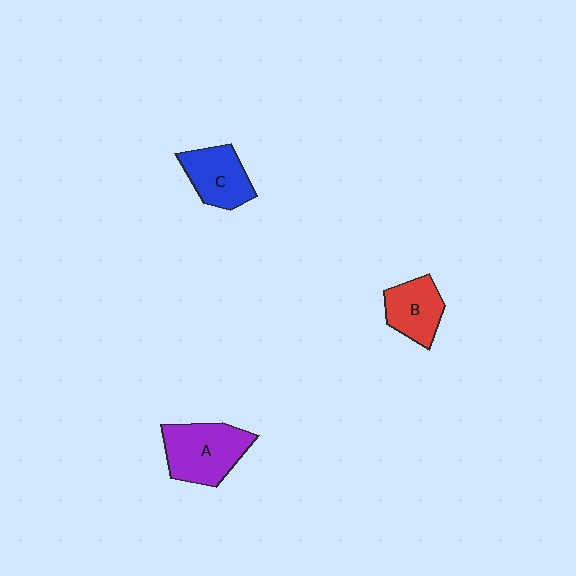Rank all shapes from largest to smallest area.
From largest to smallest: A (purple), C (blue), B (red).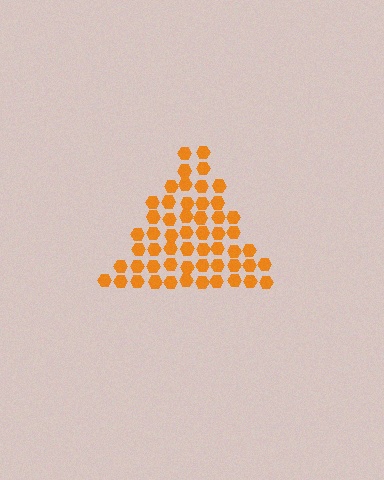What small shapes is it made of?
It is made of small hexagons.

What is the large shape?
The large shape is a triangle.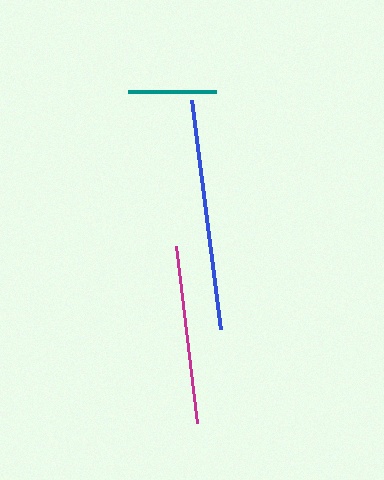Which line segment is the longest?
The blue line is the longest at approximately 230 pixels.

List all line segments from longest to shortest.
From longest to shortest: blue, magenta, teal.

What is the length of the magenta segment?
The magenta segment is approximately 178 pixels long.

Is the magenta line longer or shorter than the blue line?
The blue line is longer than the magenta line.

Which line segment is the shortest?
The teal line is the shortest at approximately 88 pixels.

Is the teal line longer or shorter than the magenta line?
The magenta line is longer than the teal line.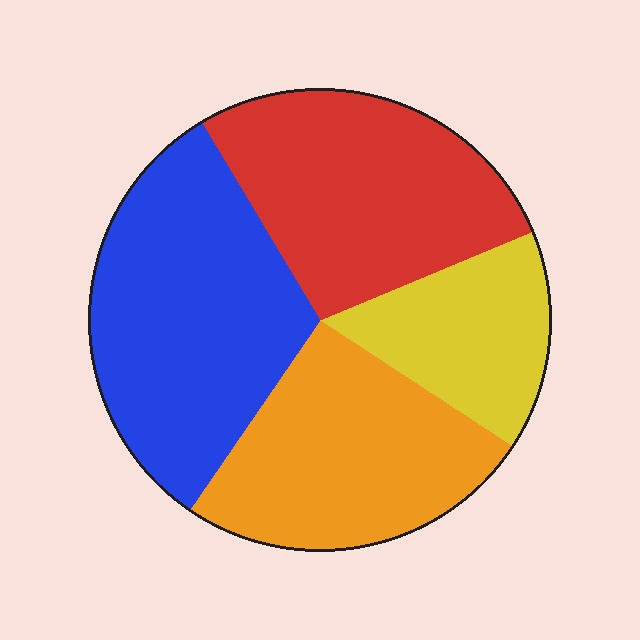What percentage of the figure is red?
Red takes up between a quarter and a half of the figure.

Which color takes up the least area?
Yellow, at roughly 15%.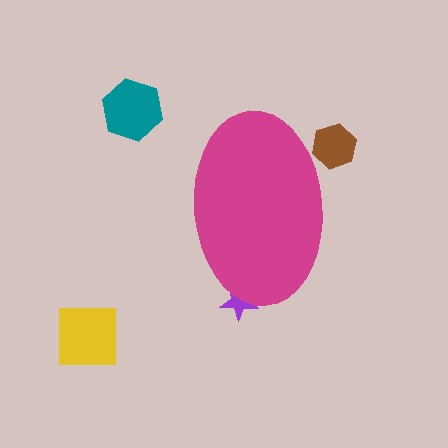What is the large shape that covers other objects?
A magenta ellipse.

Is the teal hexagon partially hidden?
No, the teal hexagon is fully visible.